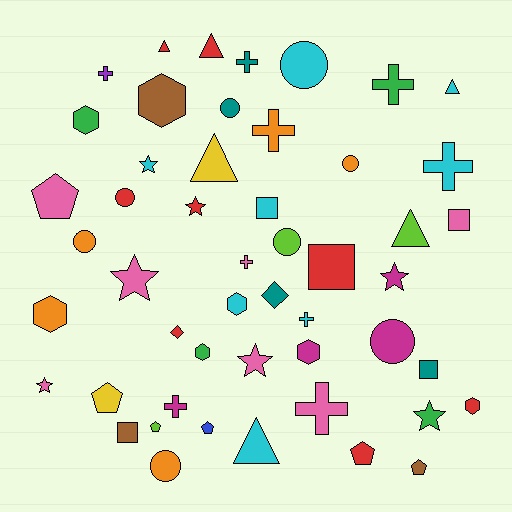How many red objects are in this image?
There are 8 red objects.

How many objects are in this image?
There are 50 objects.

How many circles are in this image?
There are 8 circles.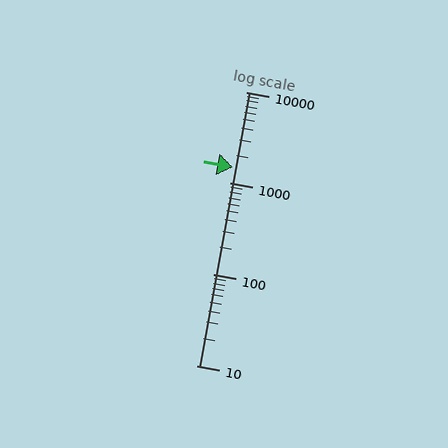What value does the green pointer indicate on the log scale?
The pointer indicates approximately 1500.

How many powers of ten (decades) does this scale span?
The scale spans 3 decades, from 10 to 10000.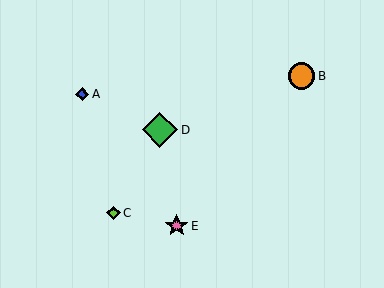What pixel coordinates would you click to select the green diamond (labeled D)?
Click at (160, 130) to select the green diamond D.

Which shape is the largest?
The green diamond (labeled D) is the largest.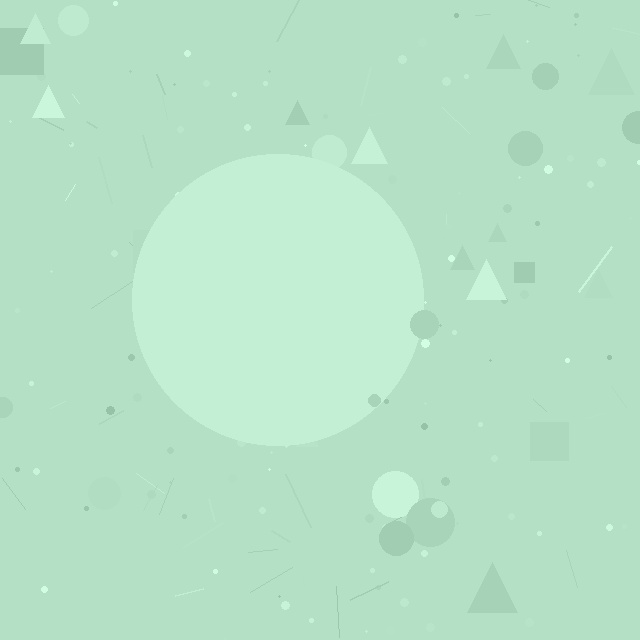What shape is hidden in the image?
A circle is hidden in the image.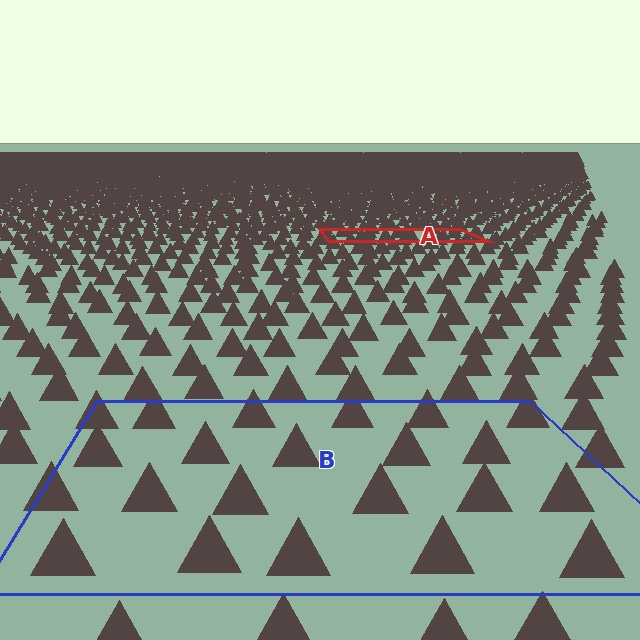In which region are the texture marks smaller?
The texture marks are smaller in region A, because it is farther away.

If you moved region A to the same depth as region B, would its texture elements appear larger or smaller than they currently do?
They would appear larger. At a closer depth, the same texture elements are projected at a bigger on-screen size.